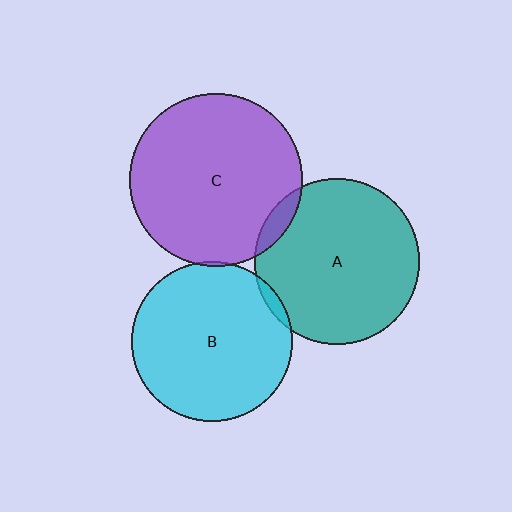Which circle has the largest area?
Circle C (purple).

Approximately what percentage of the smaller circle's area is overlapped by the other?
Approximately 5%.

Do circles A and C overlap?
Yes.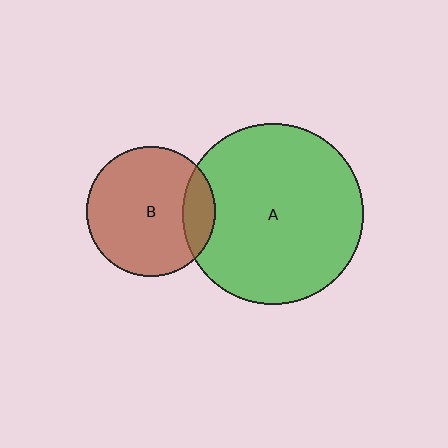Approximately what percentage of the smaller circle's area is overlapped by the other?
Approximately 15%.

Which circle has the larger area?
Circle A (green).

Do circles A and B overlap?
Yes.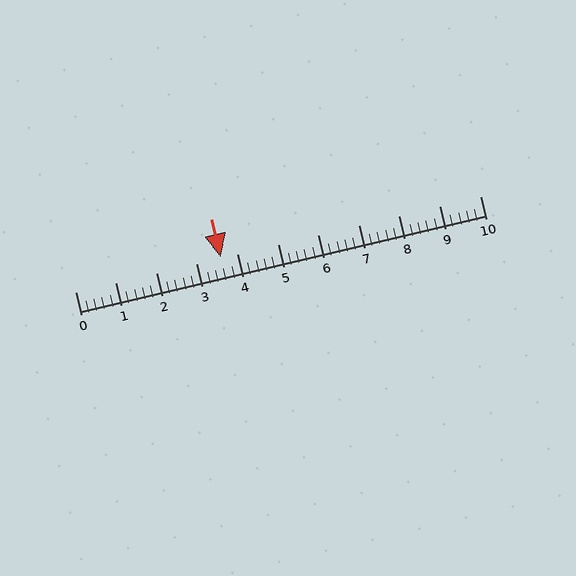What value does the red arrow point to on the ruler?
The red arrow points to approximately 3.6.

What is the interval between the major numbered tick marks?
The major tick marks are spaced 1 units apart.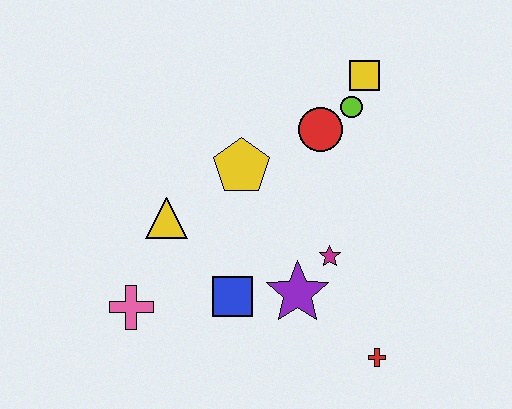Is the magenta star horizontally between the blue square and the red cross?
Yes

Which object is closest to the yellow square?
The lime circle is closest to the yellow square.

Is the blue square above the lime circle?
No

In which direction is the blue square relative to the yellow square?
The blue square is below the yellow square.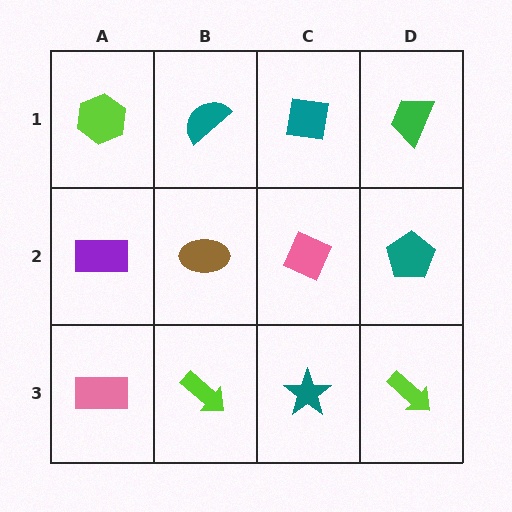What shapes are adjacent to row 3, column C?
A pink diamond (row 2, column C), a lime arrow (row 3, column B), a lime arrow (row 3, column D).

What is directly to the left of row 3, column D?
A teal star.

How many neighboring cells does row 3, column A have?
2.